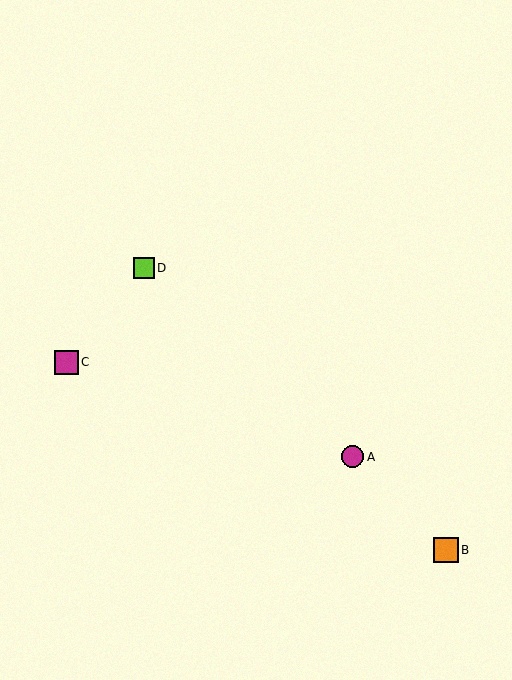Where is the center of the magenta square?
The center of the magenta square is at (66, 362).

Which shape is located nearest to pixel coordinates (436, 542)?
The orange square (labeled B) at (446, 550) is nearest to that location.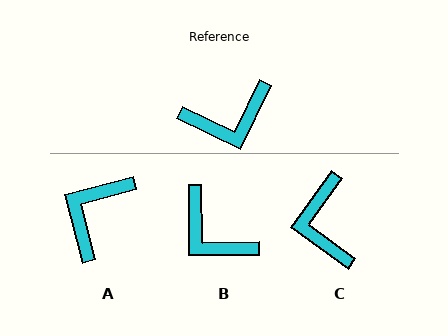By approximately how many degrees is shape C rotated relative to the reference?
Approximately 100 degrees clockwise.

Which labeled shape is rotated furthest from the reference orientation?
A, about 140 degrees away.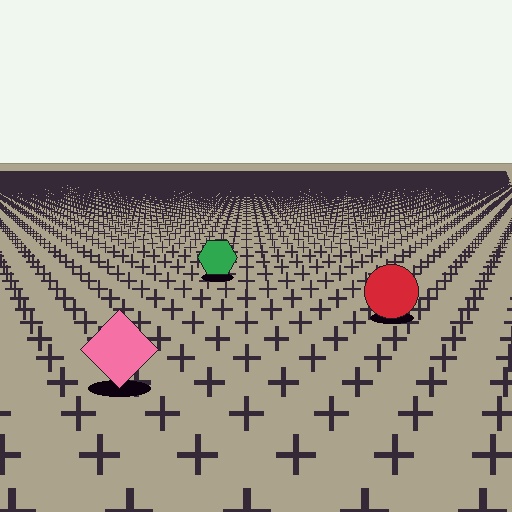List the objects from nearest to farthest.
From nearest to farthest: the pink diamond, the red circle, the green hexagon.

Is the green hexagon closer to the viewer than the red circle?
No. The red circle is closer — you can tell from the texture gradient: the ground texture is coarser near it.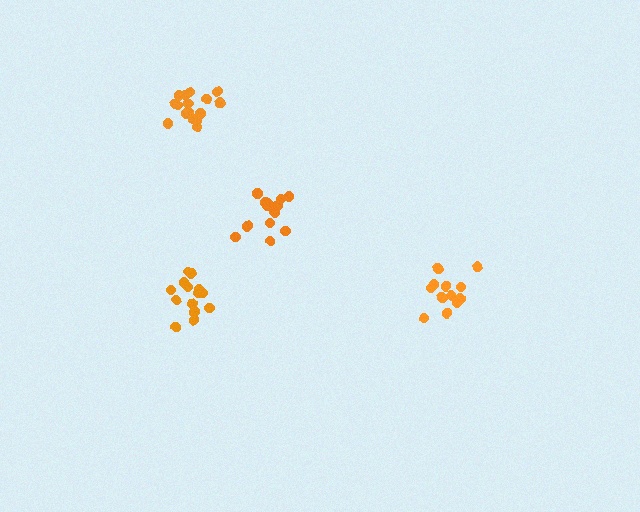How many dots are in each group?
Group 1: 14 dots, Group 2: 12 dots, Group 3: 16 dots, Group 4: 16 dots (58 total).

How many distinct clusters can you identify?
There are 4 distinct clusters.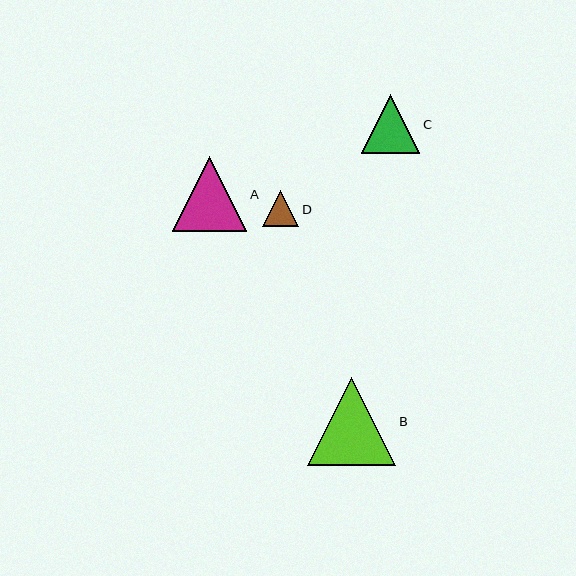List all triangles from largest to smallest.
From largest to smallest: B, A, C, D.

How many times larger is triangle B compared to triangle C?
Triangle B is approximately 1.5 times the size of triangle C.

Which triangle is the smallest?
Triangle D is the smallest with a size of approximately 36 pixels.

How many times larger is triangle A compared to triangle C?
Triangle A is approximately 1.3 times the size of triangle C.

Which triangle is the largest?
Triangle B is the largest with a size of approximately 88 pixels.